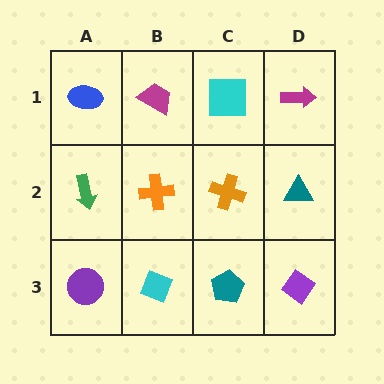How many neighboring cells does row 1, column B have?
3.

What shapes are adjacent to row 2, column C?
A cyan square (row 1, column C), a teal pentagon (row 3, column C), an orange cross (row 2, column B), a teal triangle (row 2, column D).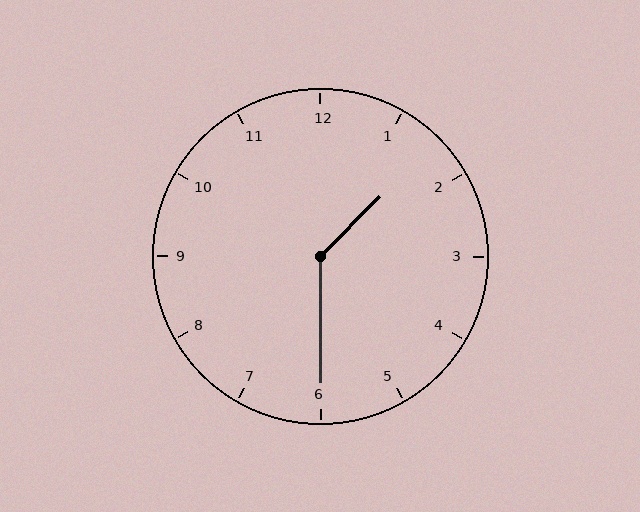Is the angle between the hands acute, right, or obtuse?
It is obtuse.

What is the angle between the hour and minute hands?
Approximately 135 degrees.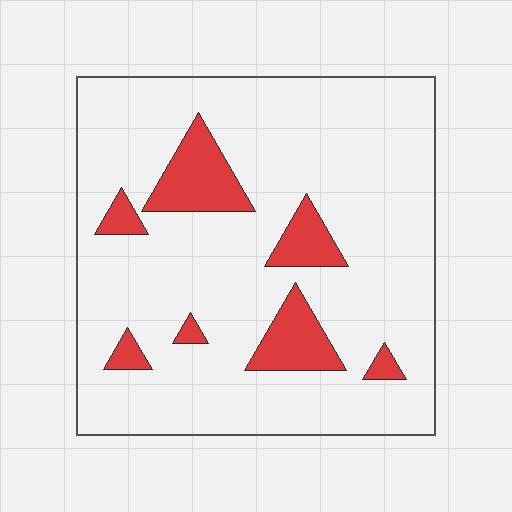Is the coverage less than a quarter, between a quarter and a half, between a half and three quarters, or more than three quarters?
Less than a quarter.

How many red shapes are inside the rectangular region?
7.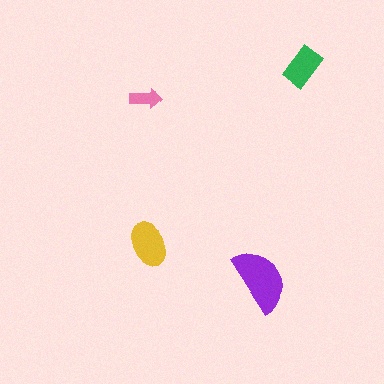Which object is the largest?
The purple semicircle.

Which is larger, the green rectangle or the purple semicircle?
The purple semicircle.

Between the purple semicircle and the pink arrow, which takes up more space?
The purple semicircle.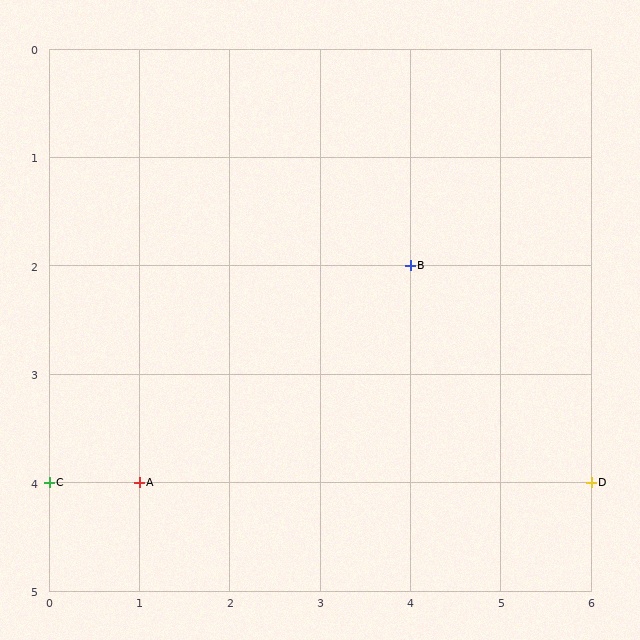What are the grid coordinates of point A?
Point A is at grid coordinates (1, 4).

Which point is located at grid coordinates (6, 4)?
Point D is at (6, 4).